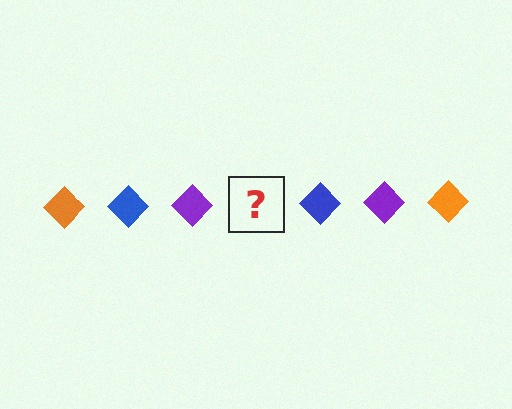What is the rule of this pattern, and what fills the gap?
The rule is that the pattern cycles through orange, blue, purple diamonds. The gap should be filled with an orange diamond.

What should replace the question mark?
The question mark should be replaced with an orange diamond.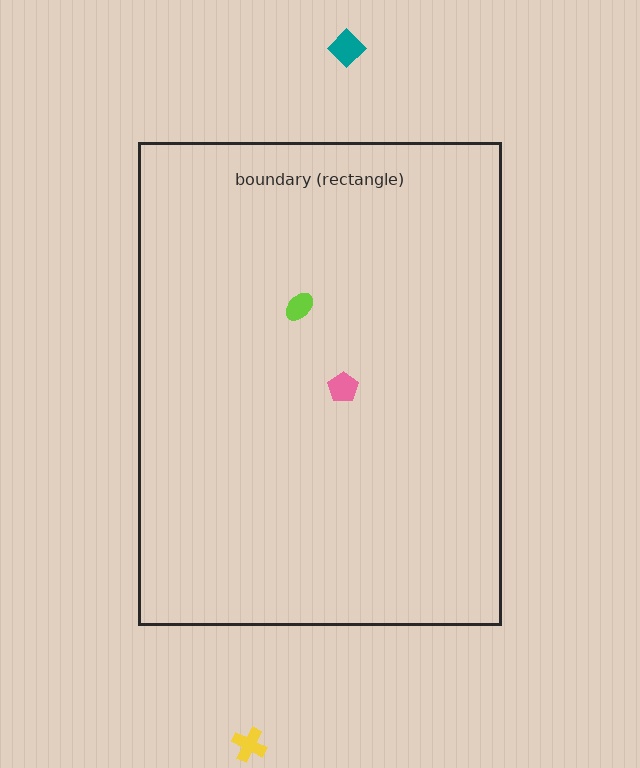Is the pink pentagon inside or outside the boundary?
Inside.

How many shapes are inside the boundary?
2 inside, 2 outside.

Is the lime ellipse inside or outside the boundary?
Inside.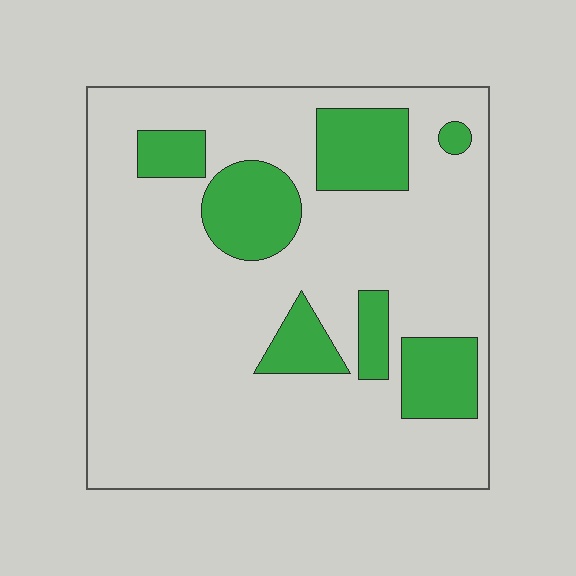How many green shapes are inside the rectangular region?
7.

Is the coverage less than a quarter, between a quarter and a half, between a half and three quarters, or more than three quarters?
Less than a quarter.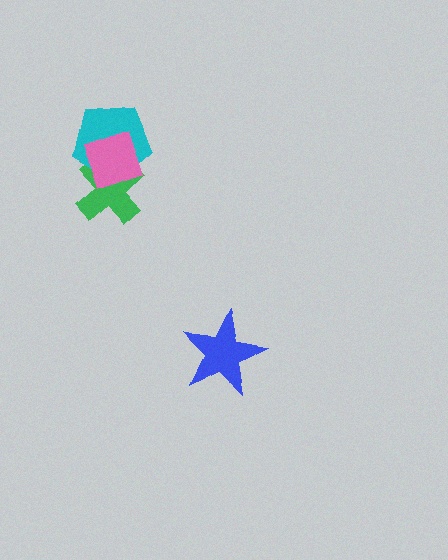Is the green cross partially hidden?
Yes, it is partially covered by another shape.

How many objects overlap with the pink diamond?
2 objects overlap with the pink diamond.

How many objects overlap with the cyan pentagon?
2 objects overlap with the cyan pentagon.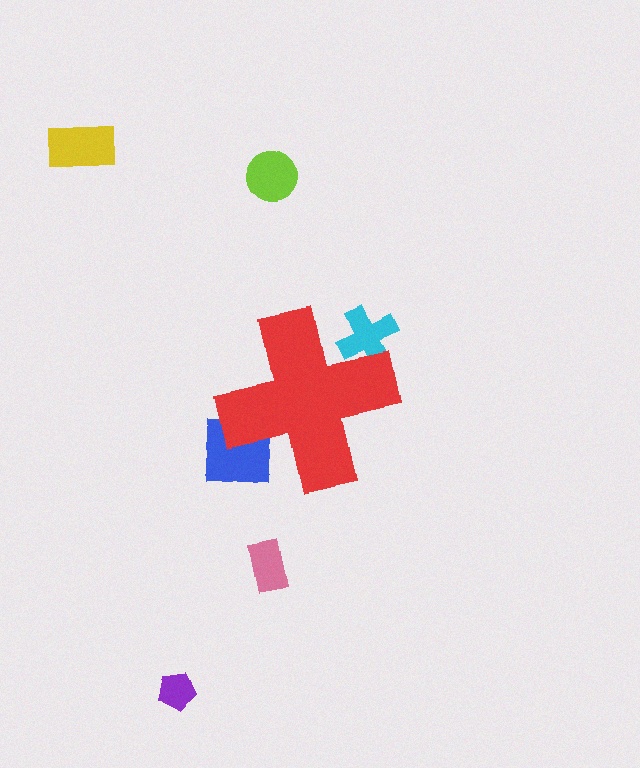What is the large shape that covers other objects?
A red cross.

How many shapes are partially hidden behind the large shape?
2 shapes are partially hidden.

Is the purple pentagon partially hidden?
No, the purple pentagon is fully visible.